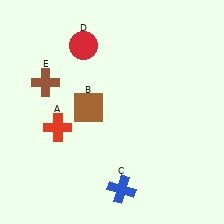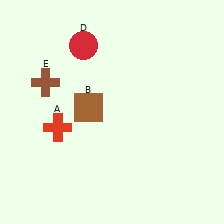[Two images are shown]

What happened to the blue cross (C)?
The blue cross (C) was removed in Image 2. It was in the bottom-right area of Image 1.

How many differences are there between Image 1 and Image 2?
There is 1 difference between the two images.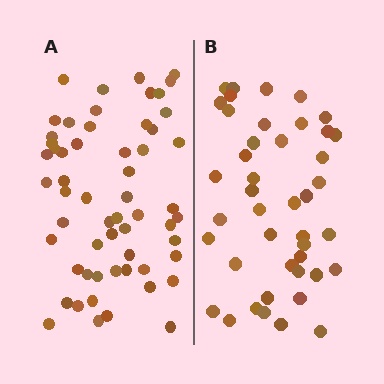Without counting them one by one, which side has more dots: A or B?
Region A (the left region) has more dots.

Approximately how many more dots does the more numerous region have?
Region A has approximately 15 more dots than region B.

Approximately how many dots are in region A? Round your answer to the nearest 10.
About 60 dots. (The exact count is 58, which rounds to 60.)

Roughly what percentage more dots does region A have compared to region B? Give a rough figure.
About 35% more.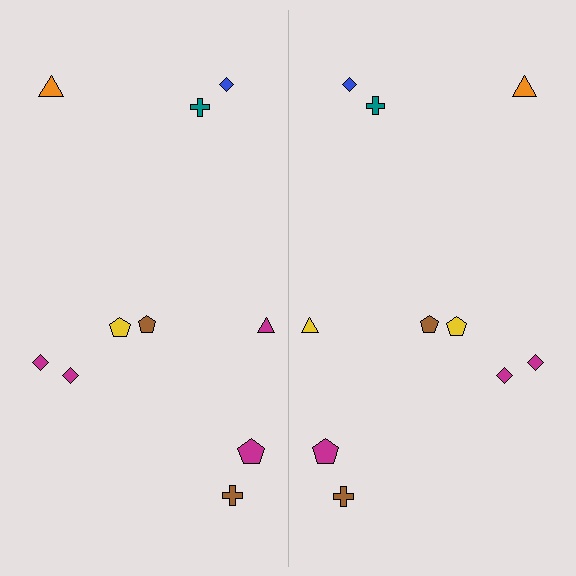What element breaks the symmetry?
The yellow triangle on the right side breaks the symmetry — its mirror counterpart is magenta.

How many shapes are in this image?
There are 20 shapes in this image.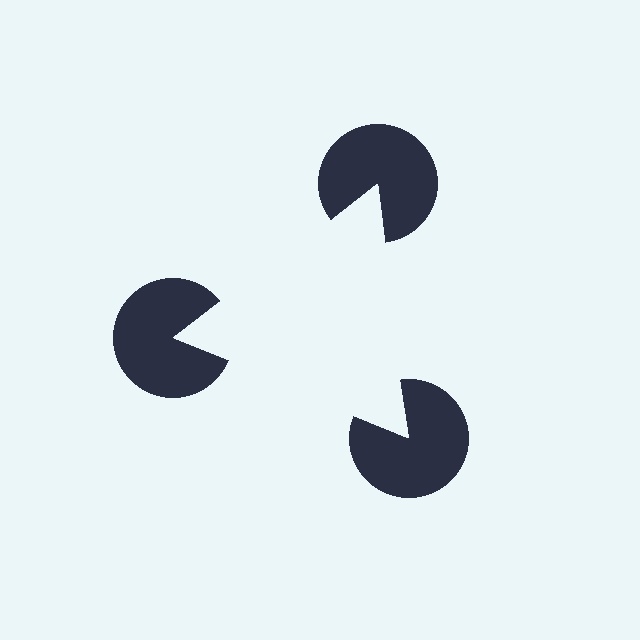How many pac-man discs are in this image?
There are 3 — one at each vertex of the illusory triangle.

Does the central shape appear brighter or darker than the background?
It typically appears slightly brighter than the background, even though no actual brightness change is drawn.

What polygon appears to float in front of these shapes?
An illusory triangle — its edges are inferred from the aligned wedge cuts in the pac-man discs, not physically drawn.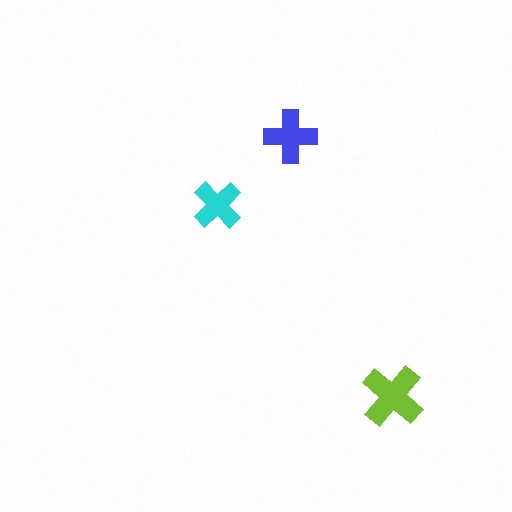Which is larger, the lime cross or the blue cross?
The lime one.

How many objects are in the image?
There are 3 objects in the image.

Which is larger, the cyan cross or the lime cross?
The lime one.